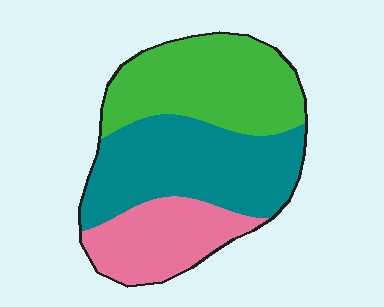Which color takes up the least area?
Pink, at roughly 25%.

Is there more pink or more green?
Green.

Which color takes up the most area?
Teal, at roughly 40%.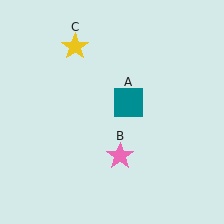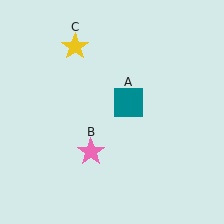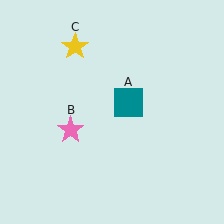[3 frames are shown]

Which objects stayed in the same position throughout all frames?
Teal square (object A) and yellow star (object C) remained stationary.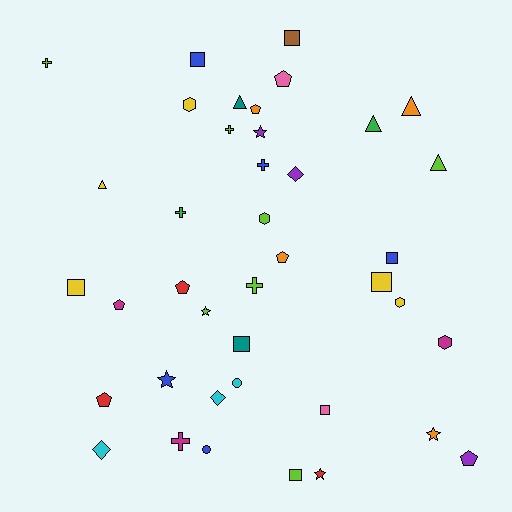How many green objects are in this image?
There are 2 green objects.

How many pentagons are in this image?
There are 7 pentagons.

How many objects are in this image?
There are 40 objects.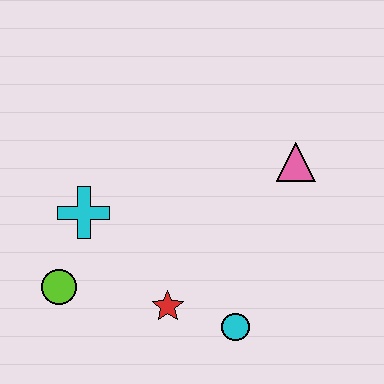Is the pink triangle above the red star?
Yes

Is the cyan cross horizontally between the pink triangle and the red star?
No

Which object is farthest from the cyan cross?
The pink triangle is farthest from the cyan cross.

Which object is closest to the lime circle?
The cyan cross is closest to the lime circle.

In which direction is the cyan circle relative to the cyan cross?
The cyan circle is to the right of the cyan cross.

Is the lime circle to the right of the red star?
No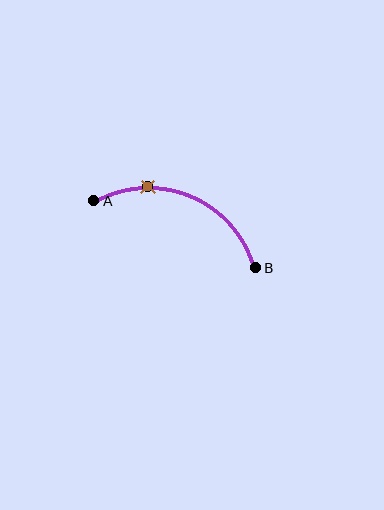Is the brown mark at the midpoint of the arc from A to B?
No. The brown mark lies on the arc but is closer to endpoint A. The arc midpoint would be at the point on the curve equidistant along the arc from both A and B.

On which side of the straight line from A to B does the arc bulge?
The arc bulges above the straight line connecting A and B.